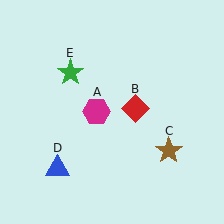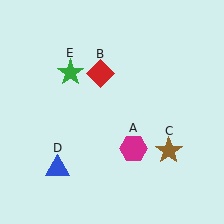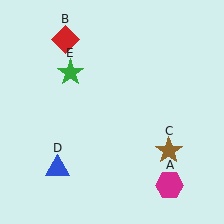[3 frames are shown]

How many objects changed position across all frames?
2 objects changed position: magenta hexagon (object A), red diamond (object B).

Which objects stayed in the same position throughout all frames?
Brown star (object C) and blue triangle (object D) and green star (object E) remained stationary.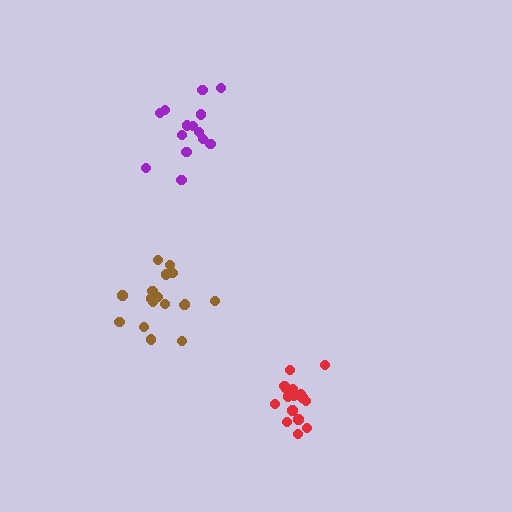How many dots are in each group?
Group 1: 14 dots, Group 2: 17 dots, Group 3: 18 dots (49 total).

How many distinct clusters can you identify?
There are 3 distinct clusters.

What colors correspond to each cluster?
The clusters are colored: purple, brown, red.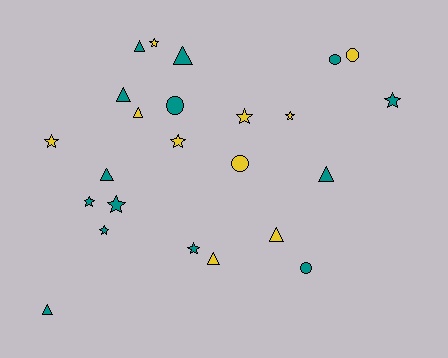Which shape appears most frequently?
Star, with 10 objects.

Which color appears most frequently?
Teal, with 14 objects.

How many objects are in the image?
There are 24 objects.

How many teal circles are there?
There are 3 teal circles.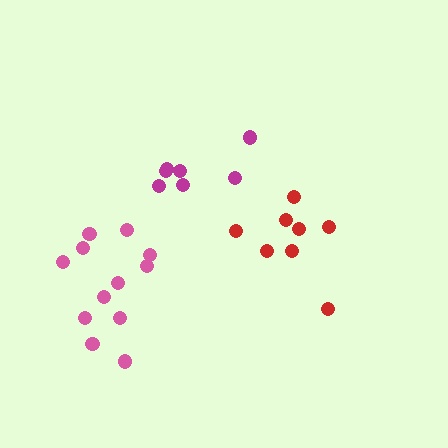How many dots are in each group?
Group 1: 7 dots, Group 2: 8 dots, Group 3: 12 dots (27 total).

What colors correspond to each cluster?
The clusters are colored: magenta, red, pink.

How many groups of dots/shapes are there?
There are 3 groups.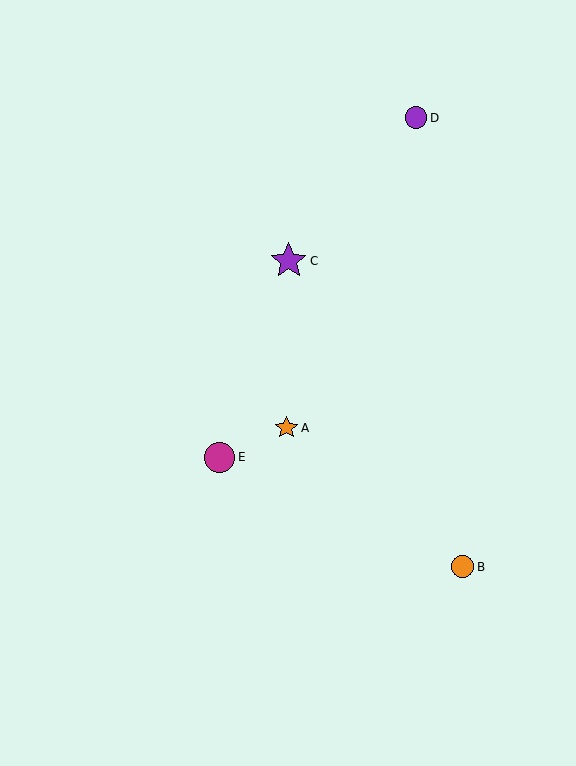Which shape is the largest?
The purple star (labeled C) is the largest.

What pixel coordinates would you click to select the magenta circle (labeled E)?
Click at (219, 457) to select the magenta circle E.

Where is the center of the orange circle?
The center of the orange circle is at (463, 567).